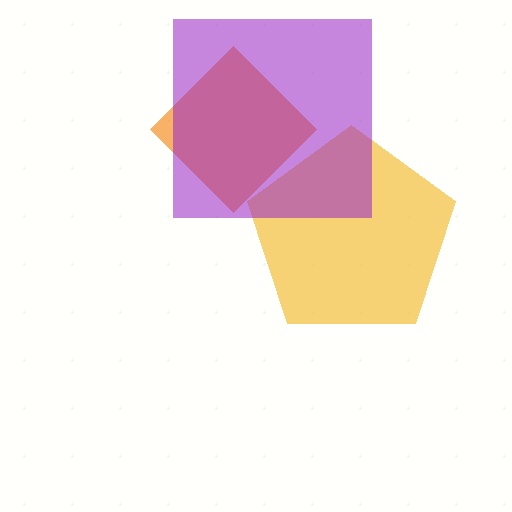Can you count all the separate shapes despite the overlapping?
Yes, there are 3 separate shapes.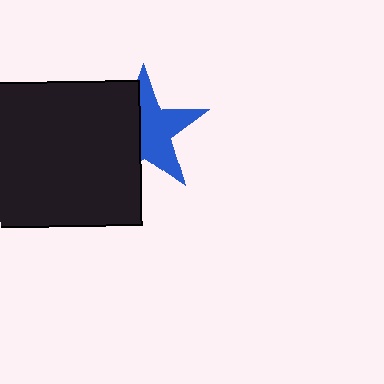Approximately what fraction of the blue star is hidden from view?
Roughly 43% of the blue star is hidden behind the black square.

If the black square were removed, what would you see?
You would see the complete blue star.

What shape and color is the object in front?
The object in front is a black square.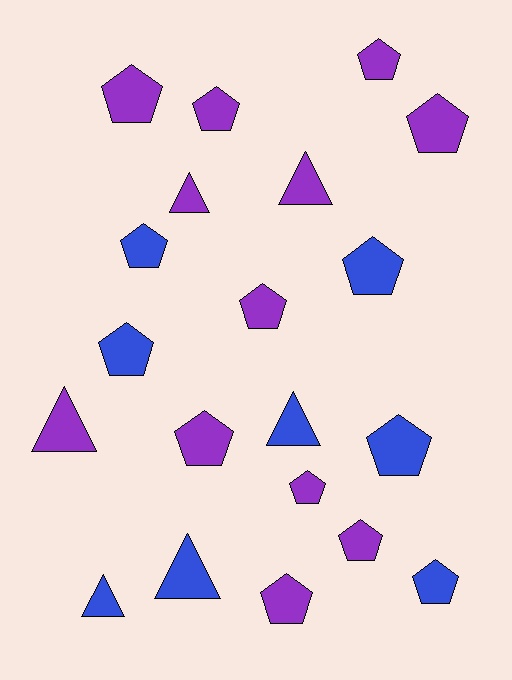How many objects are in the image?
There are 20 objects.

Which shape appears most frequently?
Pentagon, with 14 objects.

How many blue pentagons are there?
There are 5 blue pentagons.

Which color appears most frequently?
Purple, with 12 objects.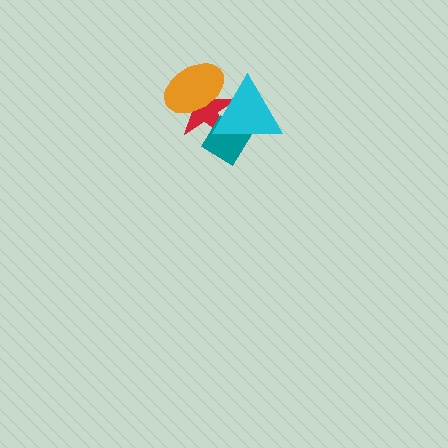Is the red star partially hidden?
Yes, it is partially covered by another shape.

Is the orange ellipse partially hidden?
No, no other shape covers it.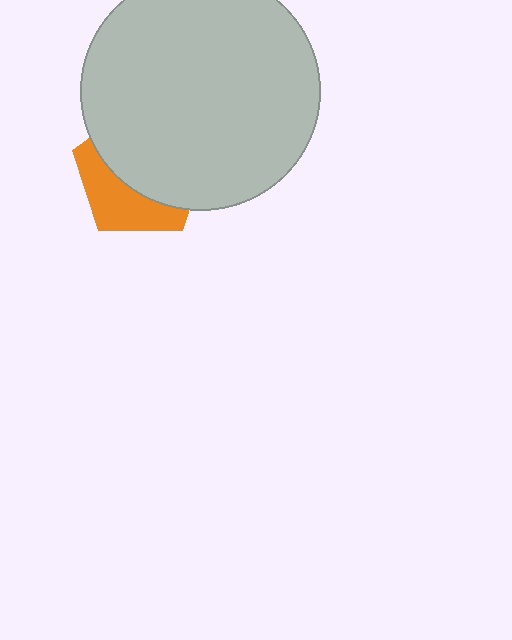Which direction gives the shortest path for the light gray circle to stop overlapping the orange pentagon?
Moving up gives the shortest separation.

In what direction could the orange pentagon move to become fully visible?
The orange pentagon could move down. That would shift it out from behind the light gray circle entirely.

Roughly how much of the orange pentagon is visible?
A small part of it is visible (roughly 38%).